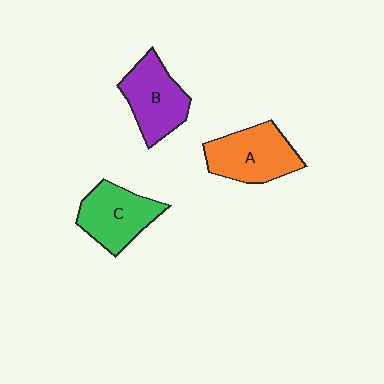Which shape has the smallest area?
Shape C (green).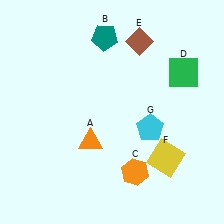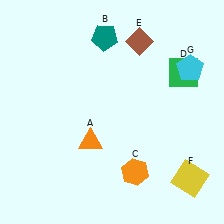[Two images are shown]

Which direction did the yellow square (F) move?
The yellow square (F) moved right.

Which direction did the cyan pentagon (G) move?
The cyan pentagon (G) moved up.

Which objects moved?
The objects that moved are: the yellow square (F), the cyan pentagon (G).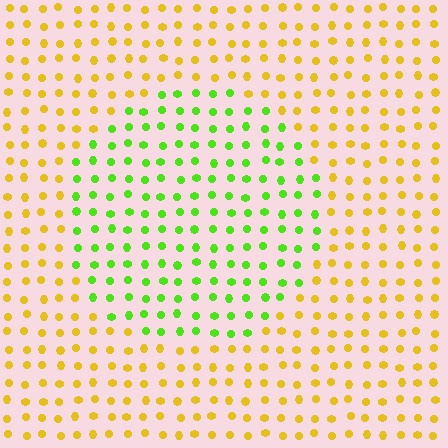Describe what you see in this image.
The image is filled with small yellow elements in a uniform arrangement. A circle-shaped region is visible where the elements are tinted to a slightly different hue, forming a subtle color boundary.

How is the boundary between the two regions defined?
The boundary is defined purely by a slight shift in hue (about 56 degrees). Spacing, size, and orientation are identical on both sides.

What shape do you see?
I see a circle.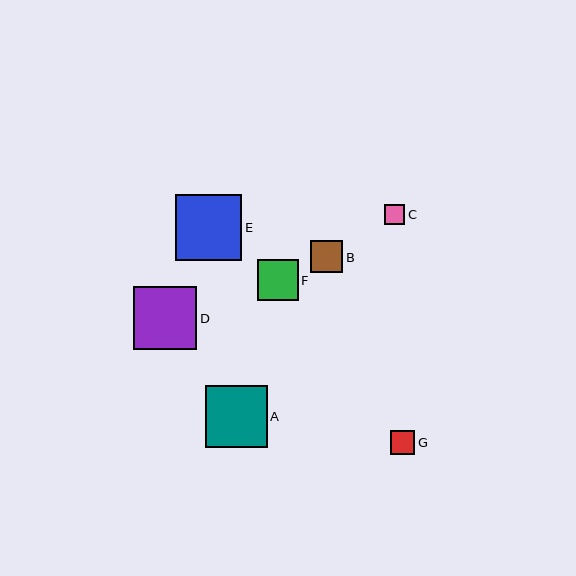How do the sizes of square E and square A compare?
Square E and square A are approximately the same size.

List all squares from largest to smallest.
From largest to smallest: E, D, A, F, B, G, C.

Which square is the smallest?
Square C is the smallest with a size of approximately 21 pixels.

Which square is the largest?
Square E is the largest with a size of approximately 67 pixels.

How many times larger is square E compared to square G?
Square E is approximately 2.8 times the size of square G.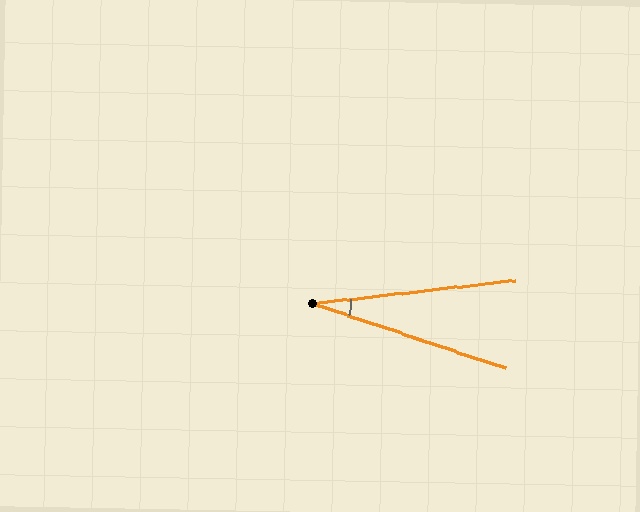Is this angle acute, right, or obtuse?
It is acute.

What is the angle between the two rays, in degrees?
Approximately 25 degrees.